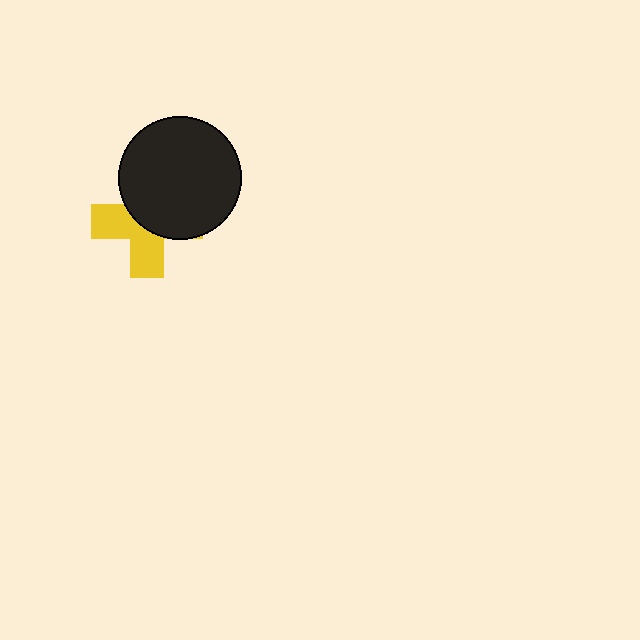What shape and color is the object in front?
The object in front is a black circle.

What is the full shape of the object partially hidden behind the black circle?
The partially hidden object is a yellow cross.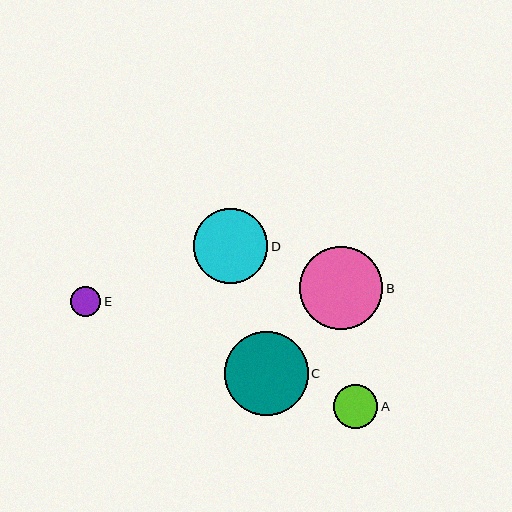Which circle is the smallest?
Circle E is the smallest with a size of approximately 30 pixels.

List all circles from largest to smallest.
From largest to smallest: C, B, D, A, E.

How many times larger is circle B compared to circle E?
Circle B is approximately 2.7 times the size of circle E.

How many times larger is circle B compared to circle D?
Circle B is approximately 1.1 times the size of circle D.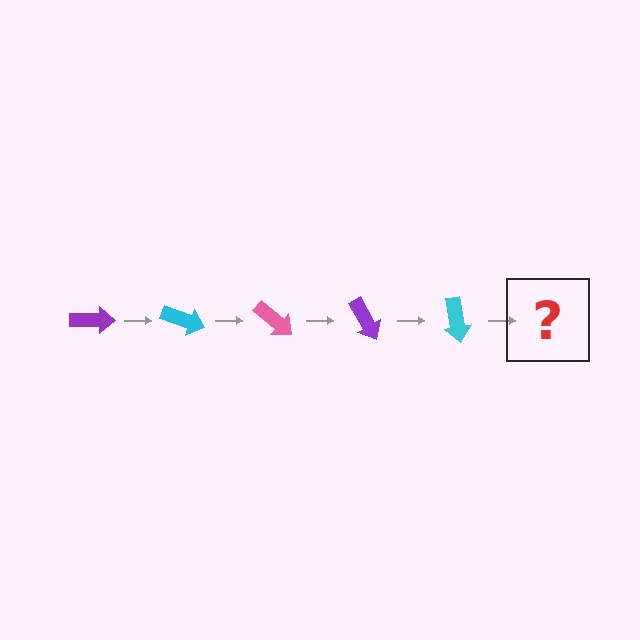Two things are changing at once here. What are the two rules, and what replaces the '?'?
The two rules are that it rotates 20 degrees each step and the color cycles through purple, cyan, and pink. The '?' should be a pink arrow, rotated 100 degrees from the start.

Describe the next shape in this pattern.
It should be a pink arrow, rotated 100 degrees from the start.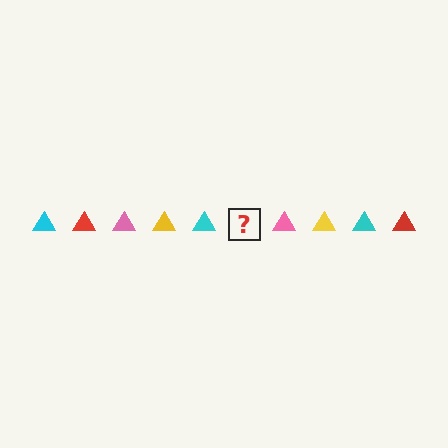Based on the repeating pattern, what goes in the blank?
The blank should be a red triangle.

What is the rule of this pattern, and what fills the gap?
The rule is that the pattern cycles through cyan, red, pink, yellow triangles. The gap should be filled with a red triangle.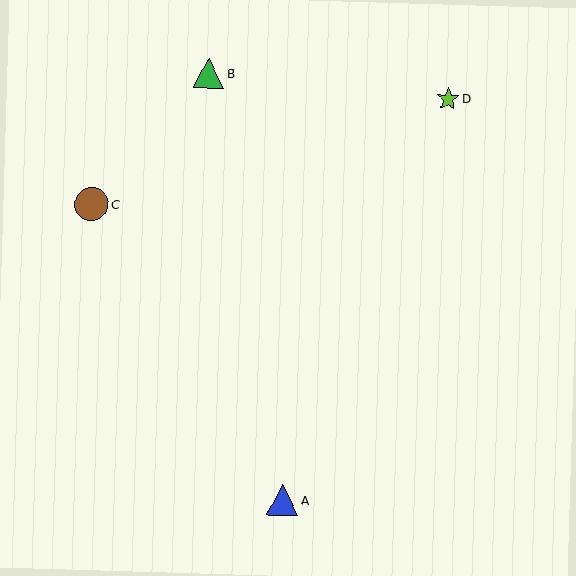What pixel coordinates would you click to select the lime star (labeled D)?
Click at (448, 99) to select the lime star D.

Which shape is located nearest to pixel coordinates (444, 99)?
The lime star (labeled D) at (448, 99) is nearest to that location.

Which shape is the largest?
The brown circle (labeled C) is the largest.